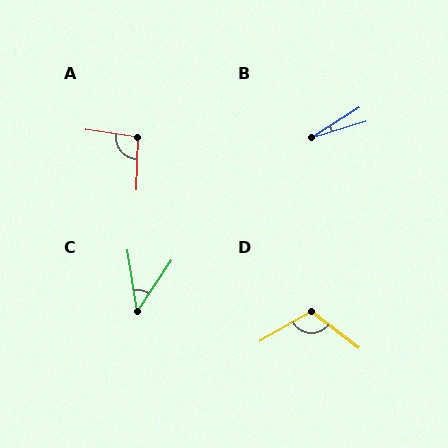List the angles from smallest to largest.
B (16°), C (43°), A (96°), D (113°).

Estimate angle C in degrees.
Approximately 43 degrees.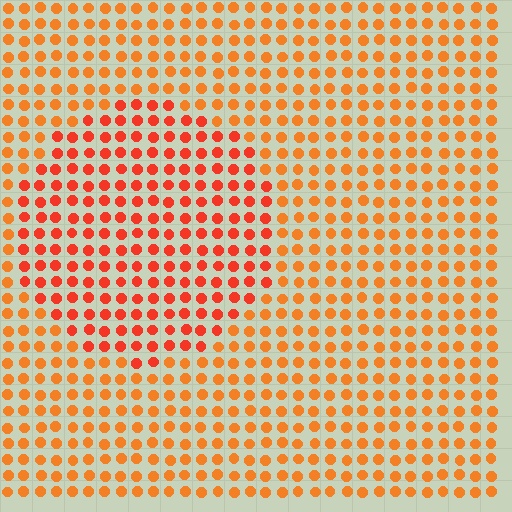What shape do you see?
I see a circle.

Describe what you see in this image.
The image is filled with small orange elements in a uniform arrangement. A circle-shaped region is visible where the elements are tinted to a slightly different hue, forming a subtle color boundary.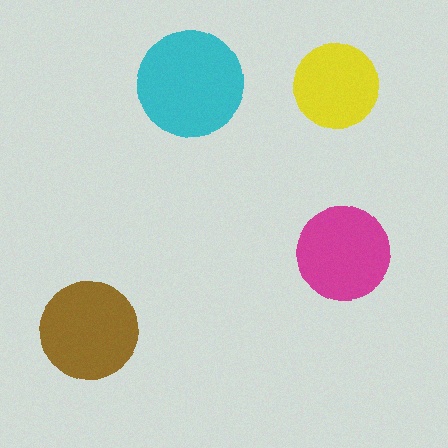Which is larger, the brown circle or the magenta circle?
The brown one.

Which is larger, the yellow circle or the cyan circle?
The cyan one.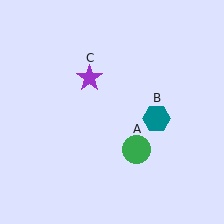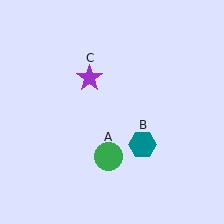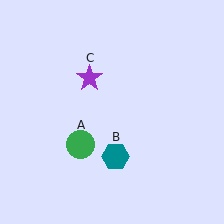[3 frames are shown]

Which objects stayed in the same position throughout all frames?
Purple star (object C) remained stationary.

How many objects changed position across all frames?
2 objects changed position: green circle (object A), teal hexagon (object B).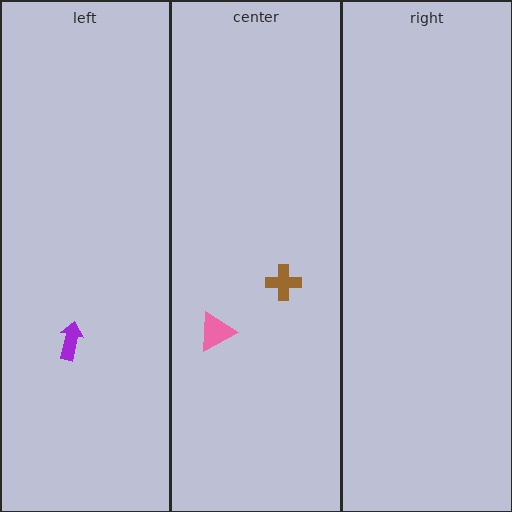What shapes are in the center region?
The pink triangle, the brown cross.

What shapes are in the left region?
The purple arrow.